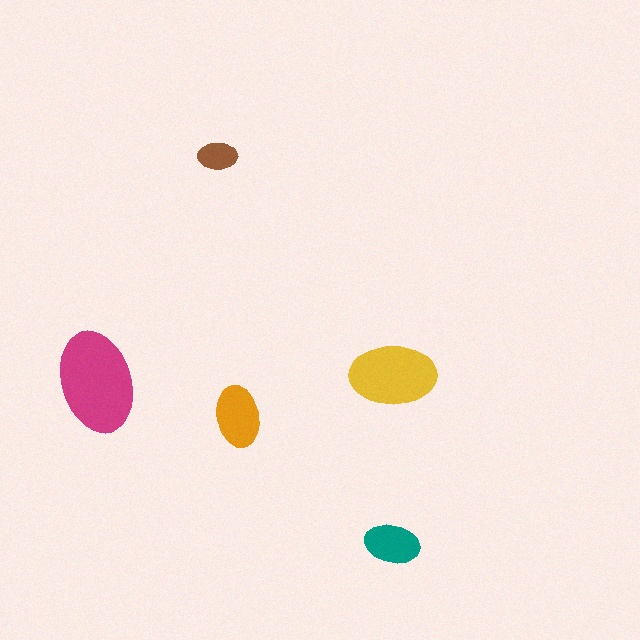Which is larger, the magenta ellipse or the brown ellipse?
The magenta one.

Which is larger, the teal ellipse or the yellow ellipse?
The yellow one.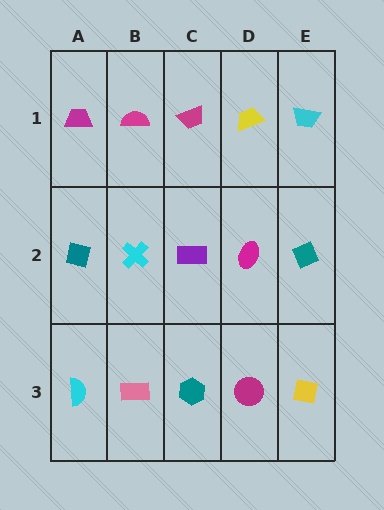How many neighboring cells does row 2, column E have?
3.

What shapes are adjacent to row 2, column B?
A magenta semicircle (row 1, column B), a pink rectangle (row 3, column B), a teal square (row 2, column A), a purple rectangle (row 2, column C).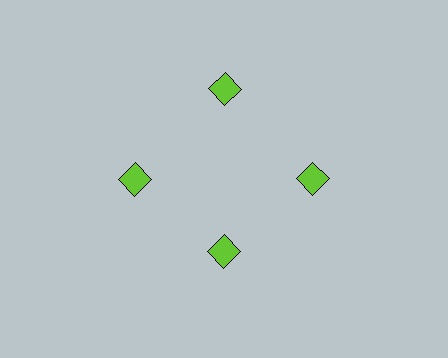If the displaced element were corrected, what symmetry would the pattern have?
It would have 4-fold rotational symmetry — the pattern would map onto itself every 90 degrees.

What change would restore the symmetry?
The symmetry would be restored by moving it outward, back onto the ring so that all 4 squares sit at equal angles and equal distance from the center.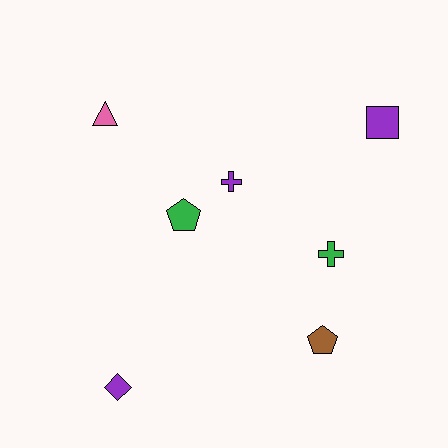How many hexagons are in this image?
There are no hexagons.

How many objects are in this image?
There are 7 objects.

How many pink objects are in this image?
There is 1 pink object.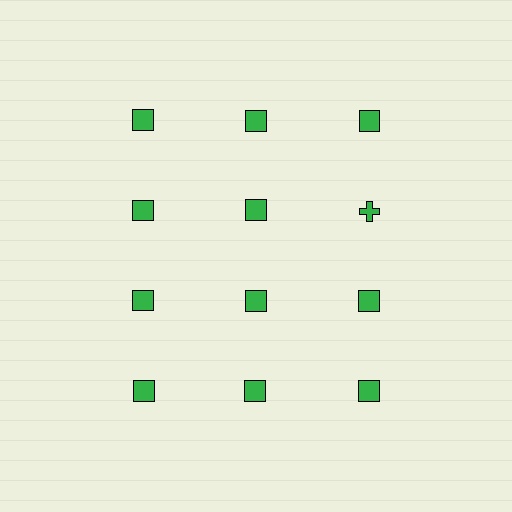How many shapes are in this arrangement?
There are 12 shapes arranged in a grid pattern.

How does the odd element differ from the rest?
It has a different shape: cross instead of square.